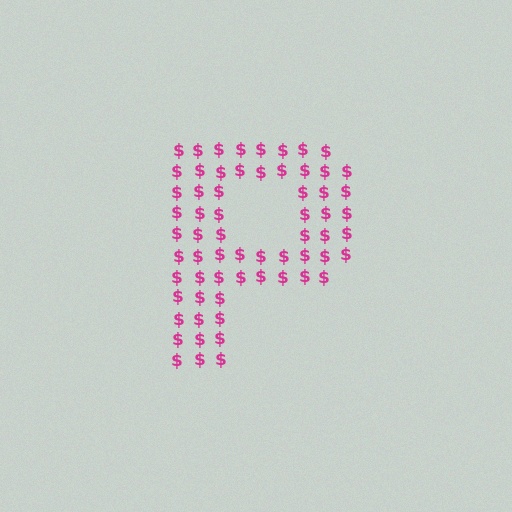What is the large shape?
The large shape is the letter P.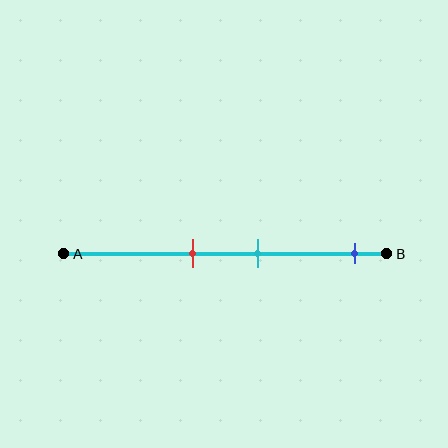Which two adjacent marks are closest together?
The red and cyan marks are the closest adjacent pair.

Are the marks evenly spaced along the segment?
No, the marks are not evenly spaced.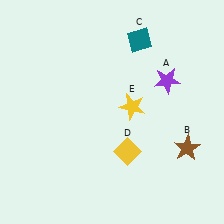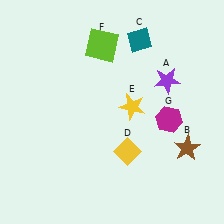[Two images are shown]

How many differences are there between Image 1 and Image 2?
There are 2 differences between the two images.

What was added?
A lime square (F), a magenta hexagon (G) were added in Image 2.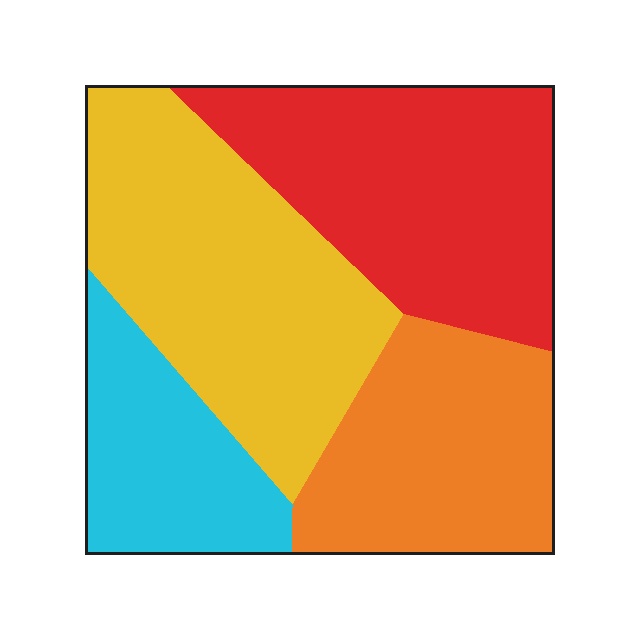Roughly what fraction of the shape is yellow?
Yellow covers around 30% of the shape.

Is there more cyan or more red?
Red.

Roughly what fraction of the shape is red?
Red takes up between a quarter and a half of the shape.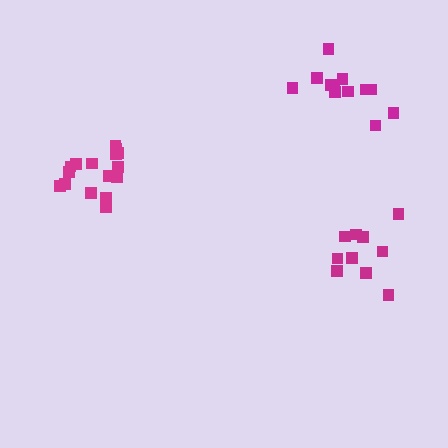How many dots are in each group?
Group 1: 12 dots, Group 2: 16 dots, Group 3: 10 dots (38 total).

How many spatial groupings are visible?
There are 3 spatial groupings.